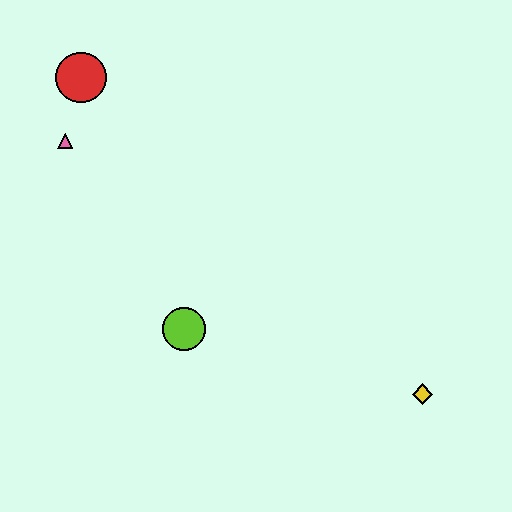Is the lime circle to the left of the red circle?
No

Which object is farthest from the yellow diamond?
The red circle is farthest from the yellow diamond.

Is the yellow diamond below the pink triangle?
Yes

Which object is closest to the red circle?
The pink triangle is closest to the red circle.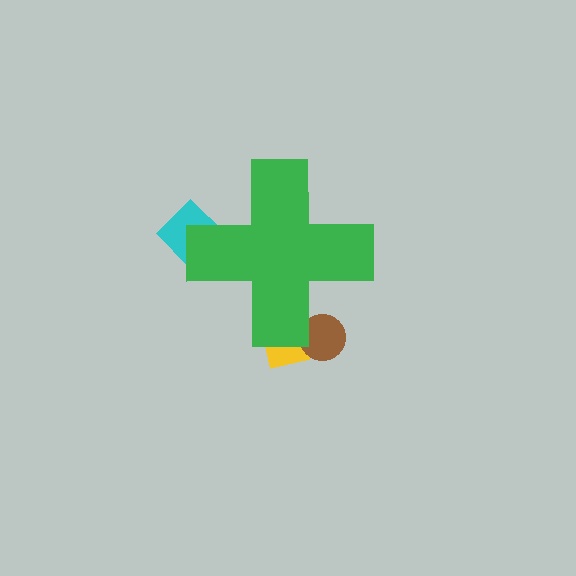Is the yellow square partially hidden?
Yes, the yellow square is partially hidden behind the green cross.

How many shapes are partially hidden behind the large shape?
3 shapes are partially hidden.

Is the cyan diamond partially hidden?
Yes, the cyan diamond is partially hidden behind the green cross.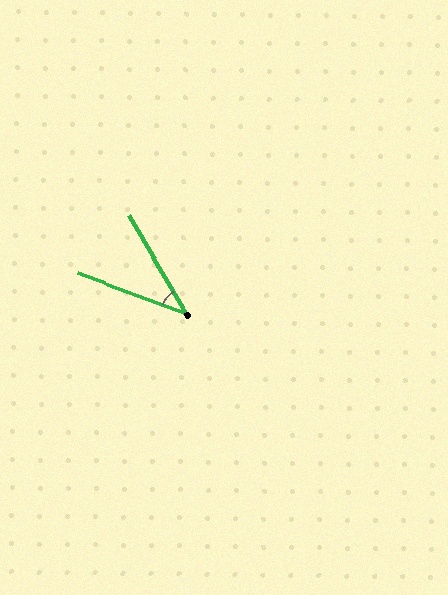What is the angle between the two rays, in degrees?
Approximately 39 degrees.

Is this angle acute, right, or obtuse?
It is acute.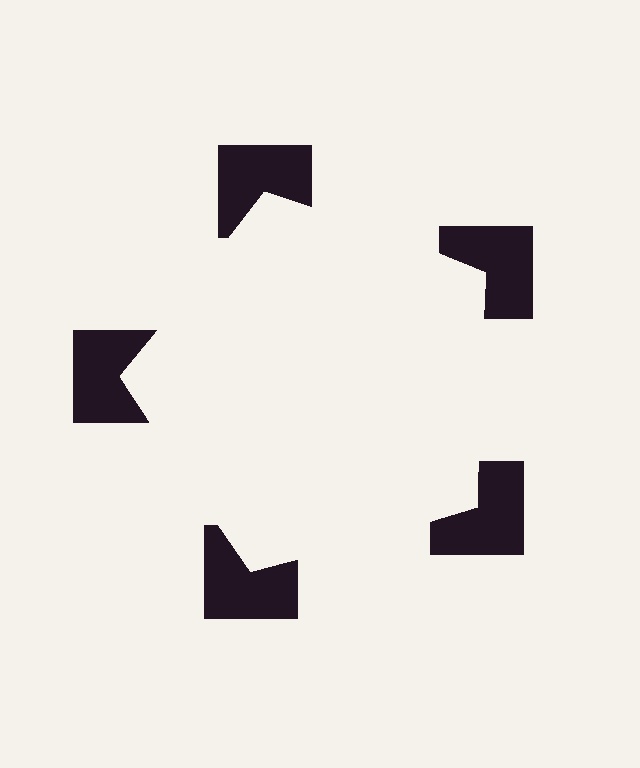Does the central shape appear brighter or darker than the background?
It typically appears slightly brighter than the background, even though no actual brightness change is drawn.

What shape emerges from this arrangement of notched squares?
An illusory pentagon — its edges are inferred from the aligned wedge cuts in the notched squares, not physically drawn.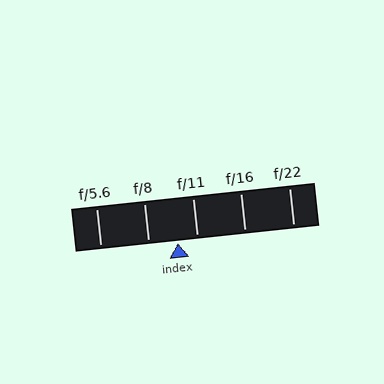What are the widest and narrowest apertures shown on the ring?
The widest aperture shown is f/5.6 and the narrowest is f/22.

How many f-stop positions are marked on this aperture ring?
There are 5 f-stop positions marked.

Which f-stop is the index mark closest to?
The index mark is closest to f/11.